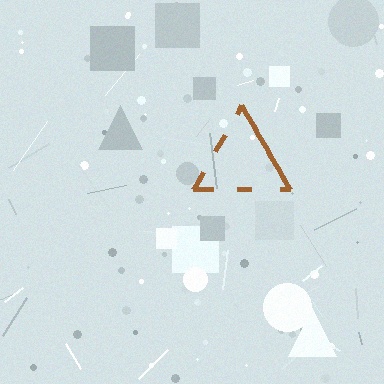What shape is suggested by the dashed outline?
The dashed outline suggests a triangle.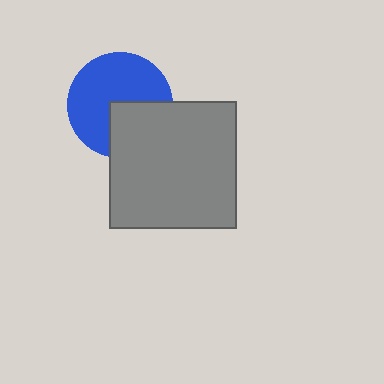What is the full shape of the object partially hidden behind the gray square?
The partially hidden object is a blue circle.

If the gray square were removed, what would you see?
You would see the complete blue circle.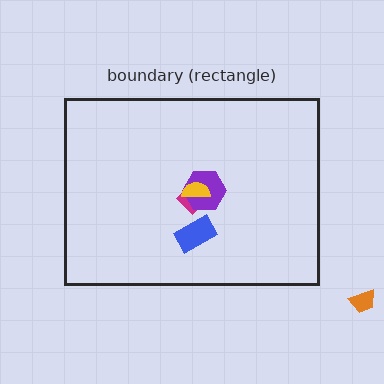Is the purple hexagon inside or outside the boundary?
Inside.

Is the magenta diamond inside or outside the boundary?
Inside.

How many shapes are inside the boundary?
4 inside, 1 outside.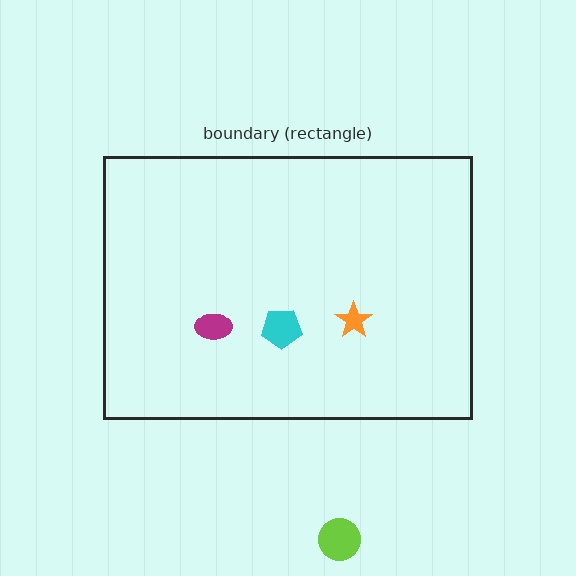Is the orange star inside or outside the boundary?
Inside.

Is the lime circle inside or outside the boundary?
Outside.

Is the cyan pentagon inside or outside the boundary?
Inside.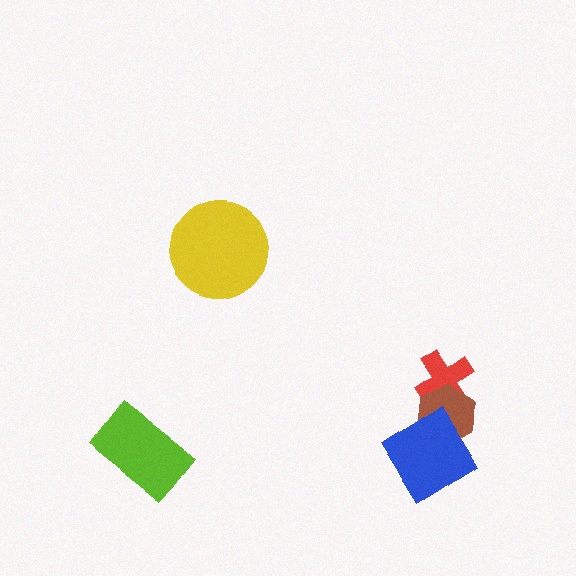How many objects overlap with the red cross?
1 object overlaps with the red cross.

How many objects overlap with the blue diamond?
1 object overlaps with the blue diamond.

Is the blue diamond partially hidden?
No, no other shape covers it.